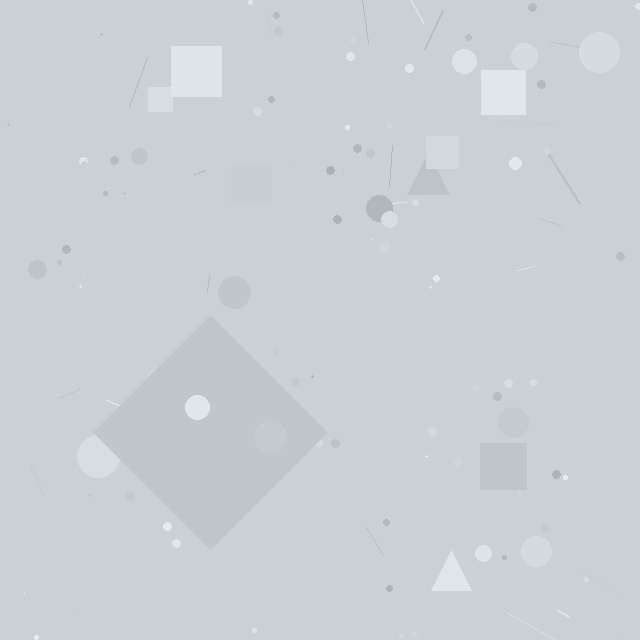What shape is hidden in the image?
A diamond is hidden in the image.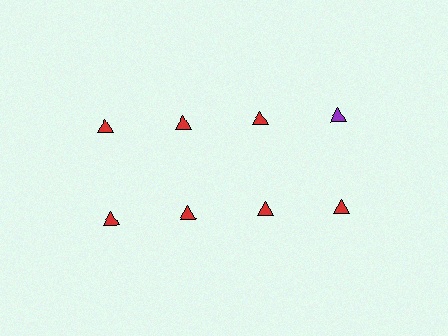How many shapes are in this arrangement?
There are 8 shapes arranged in a grid pattern.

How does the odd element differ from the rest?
It has a different color: purple instead of red.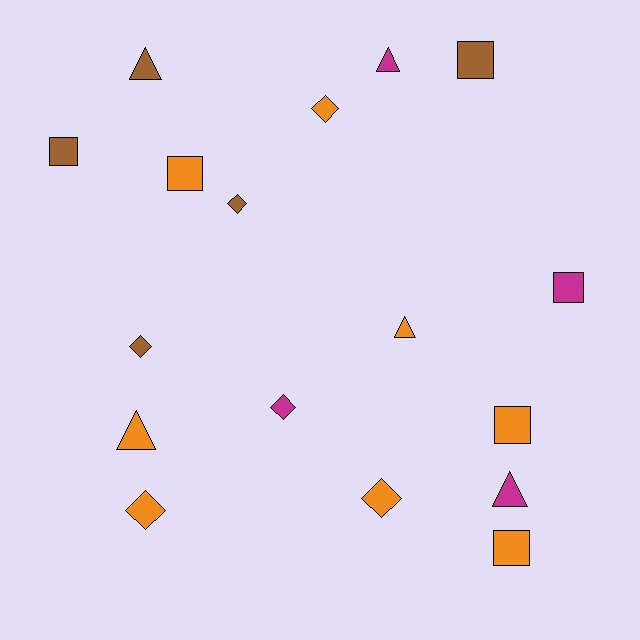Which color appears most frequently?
Orange, with 8 objects.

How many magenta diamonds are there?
There is 1 magenta diamond.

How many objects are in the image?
There are 17 objects.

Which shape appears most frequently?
Diamond, with 6 objects.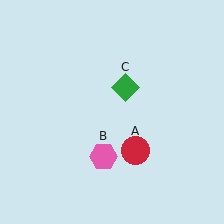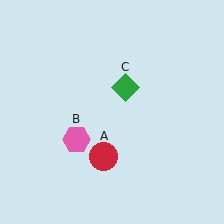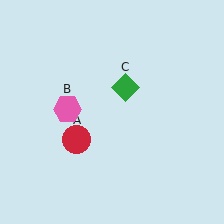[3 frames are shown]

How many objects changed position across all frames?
2 objects changed position: red circle (object A), pink hexagon (object B).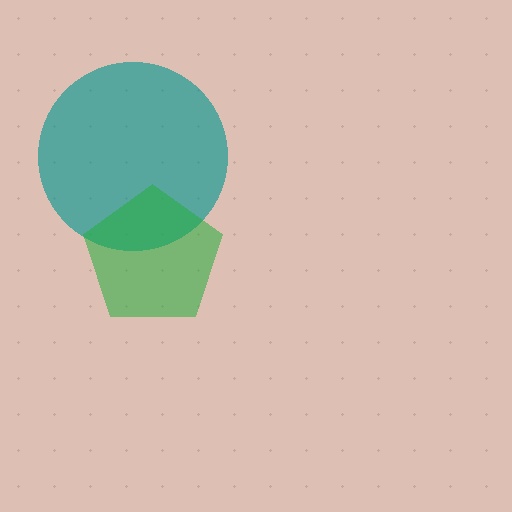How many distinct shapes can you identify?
There are 2 distinct shapes: a teal circle, a green pentagon.